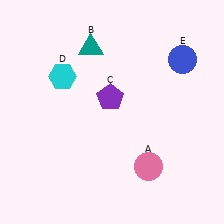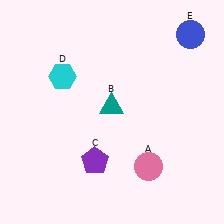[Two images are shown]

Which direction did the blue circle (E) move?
The blue circle (E) moved up.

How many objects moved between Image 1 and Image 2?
3 objects moved between the two images.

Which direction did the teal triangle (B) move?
The teal triangle (B) moved down.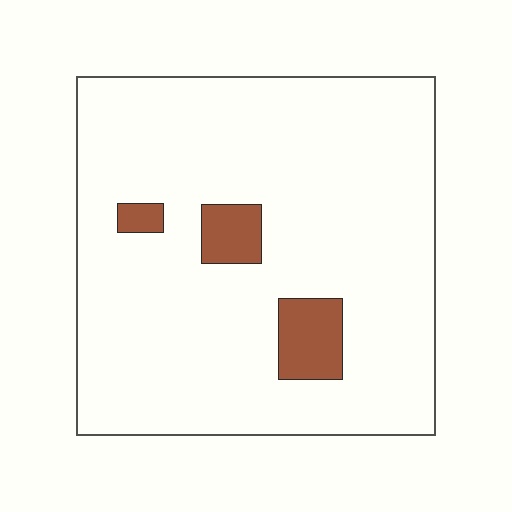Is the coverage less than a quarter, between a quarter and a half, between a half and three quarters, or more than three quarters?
Less than a quarter.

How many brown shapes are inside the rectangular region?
3.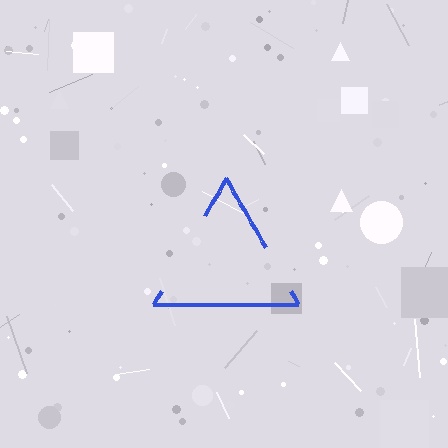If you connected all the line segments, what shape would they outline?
They would outline a triangle.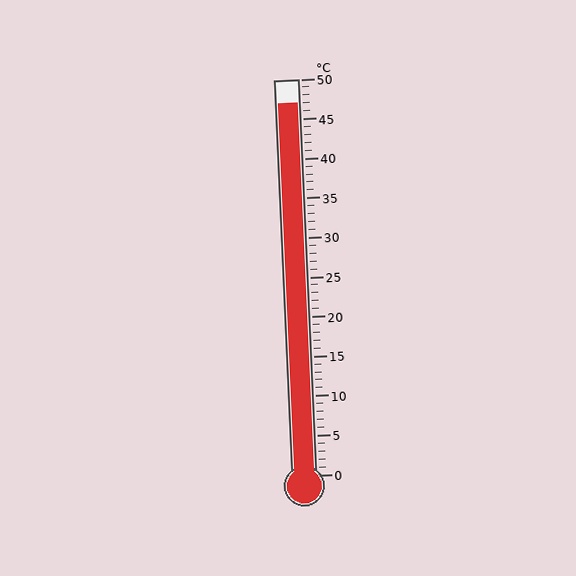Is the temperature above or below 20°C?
The temperature is above 20°C.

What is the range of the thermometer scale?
The thermometer scale ranges from 0°C to 50°C.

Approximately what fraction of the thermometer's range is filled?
The thermometer is filled to approximately 95% of its range.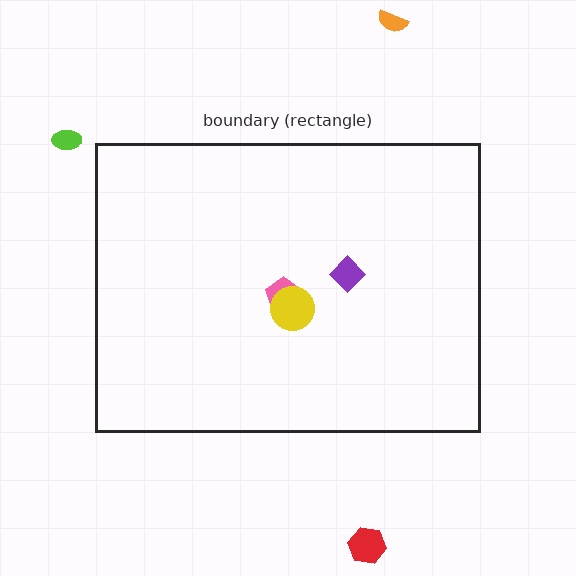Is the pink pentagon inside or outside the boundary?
Inside.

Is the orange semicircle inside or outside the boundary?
Outside.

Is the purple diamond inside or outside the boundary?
Inside.